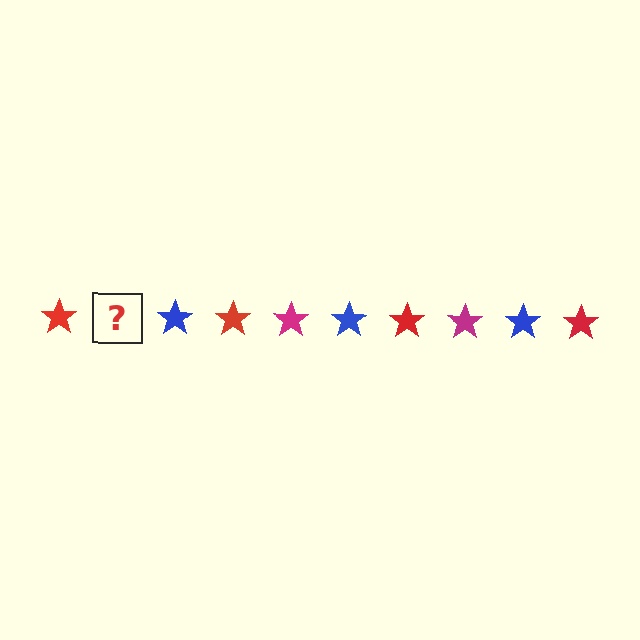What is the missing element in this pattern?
The missing element is a magenta star.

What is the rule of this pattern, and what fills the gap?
The rule is that the pattern cycles through red, magenta, blue stars. The gap should be filled with a magenta star.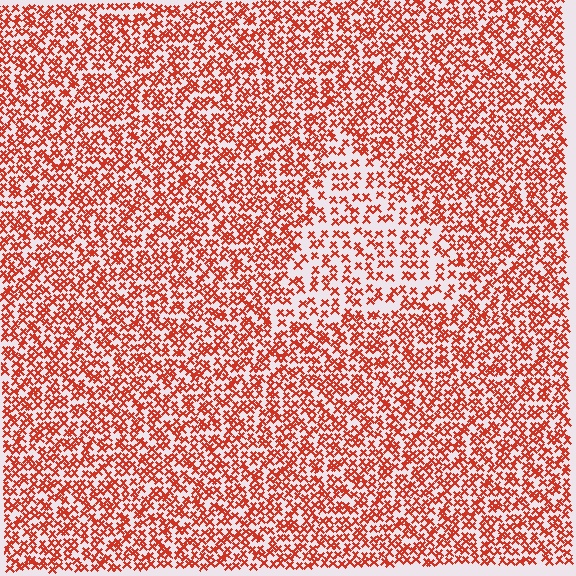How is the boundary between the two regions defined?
The boundary is defined by a change in element density (approximately 1.8x ratio). All elements are the same color, size, and shape.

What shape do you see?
I see a triangle.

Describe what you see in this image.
The image contains small red elements arranged at two different densities. A triangle-shaped region is visible where the elements are less densely packed than the surrounding area.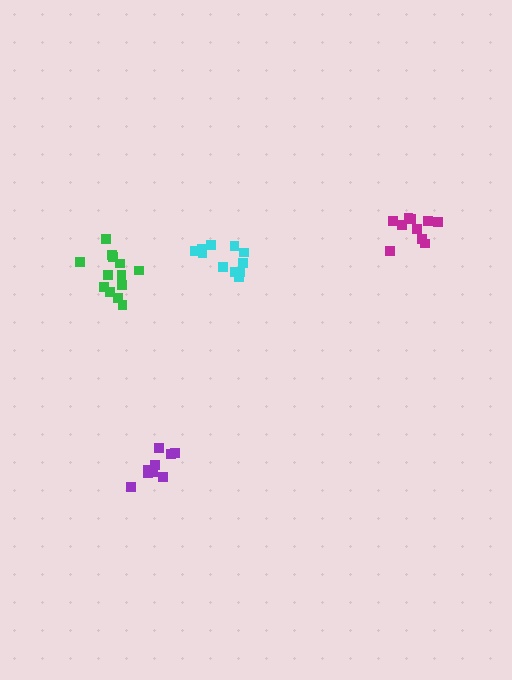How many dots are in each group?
Group 1: 9 dots, Group 2: 10 dots, Group 3: 13 dots, Group 4: 11 dots (43 total).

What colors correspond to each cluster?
The clusters are colored: purple, magenta, green, cyan.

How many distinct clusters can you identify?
There are 4 distinct clusters.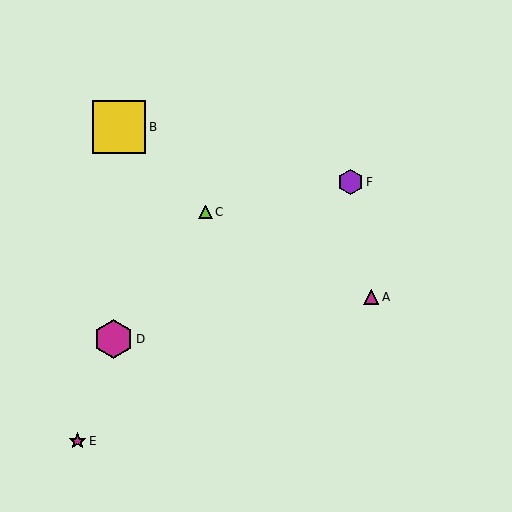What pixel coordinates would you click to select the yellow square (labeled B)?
Click at (119, 127) to select the yellow square B.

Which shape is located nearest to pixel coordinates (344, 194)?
The purple hexagon (labeled F) at (351, 182) is nearest to that location.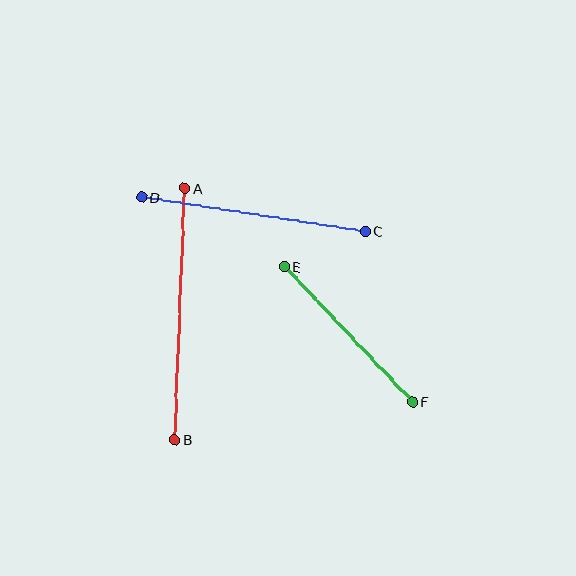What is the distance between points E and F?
The distance is approximately 186 pixels.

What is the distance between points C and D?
The distance is approximately 226 pixels.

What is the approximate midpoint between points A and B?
The midpoint is at approximately (180, 314) pixels.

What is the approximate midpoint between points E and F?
The midpoint is at approximately (349, 334) pixels.